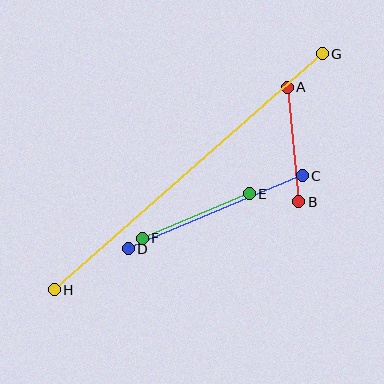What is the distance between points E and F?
The distance is approximately 116 pixels.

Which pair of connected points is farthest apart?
Points G and H are farthest apart.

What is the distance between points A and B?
The distance is approximately 115 pixels.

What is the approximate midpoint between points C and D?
The midpoint is at approximately (215, 212) pixels.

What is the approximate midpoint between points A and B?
The midpoint is at approximately (293, 144) pixels.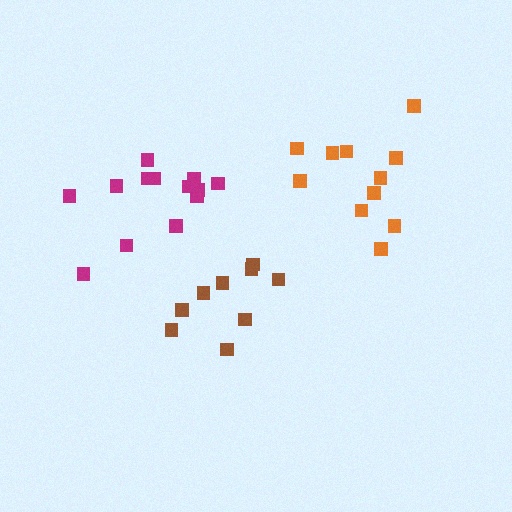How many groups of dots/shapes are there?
There are 3 groups.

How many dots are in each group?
Group 1: 13 dots, Group 2: 11 dots, Group 3: 9 dots (33 total).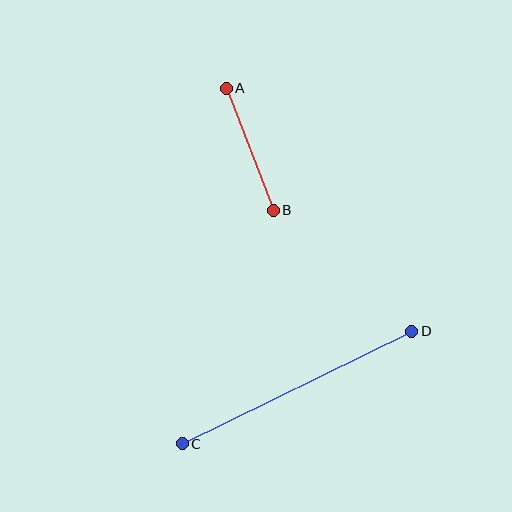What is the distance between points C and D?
The distance is approximately 255 pixels.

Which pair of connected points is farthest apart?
Points C and D are farthest apart.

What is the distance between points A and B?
The distance is approximately 131 pixels.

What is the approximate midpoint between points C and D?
The midpoint is at approximately (297, 387) pixels.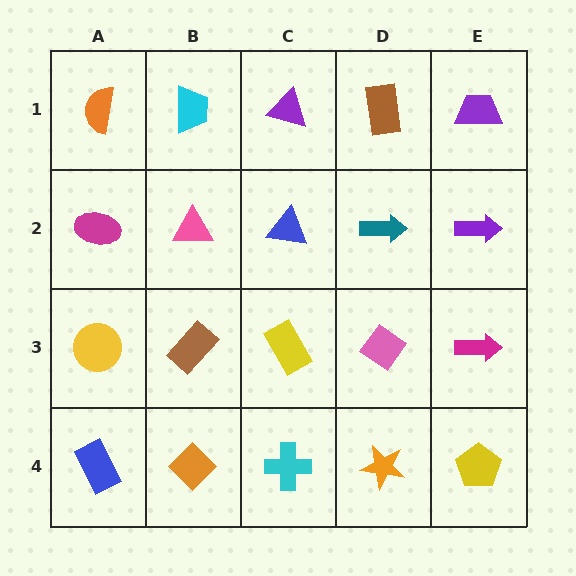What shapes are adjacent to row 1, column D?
A teal arrow (row 2, column D), a purple triangle (row 1, column C), a purple trapezoid (row 1, column E).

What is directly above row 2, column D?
A brown rectangle.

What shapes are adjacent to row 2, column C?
A purple triangle (row 1, column C), a yellow rectangle (row 3, column C), a pink triangle (row 2, column B), a teal arrow (row 2, column D).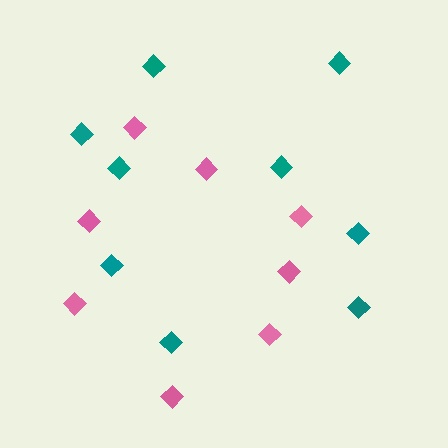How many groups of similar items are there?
There are 2 groups: one group of pink diamonds (8) and one group of teal diamonds (9).